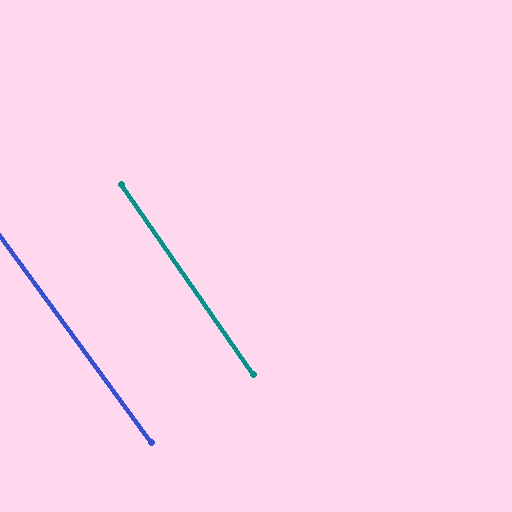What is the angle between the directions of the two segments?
Approximately 2 degrees.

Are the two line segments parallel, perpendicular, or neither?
Parallel — their directions differ by only 1.6°.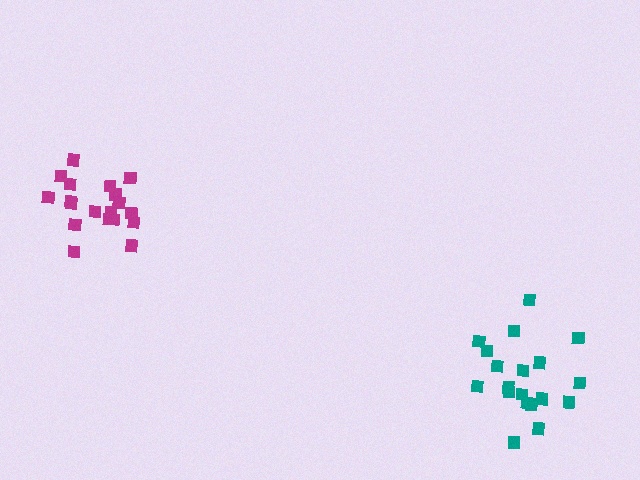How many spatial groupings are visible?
There are 2 spatial groupings.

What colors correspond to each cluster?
The clusters are colored: magenta, teal.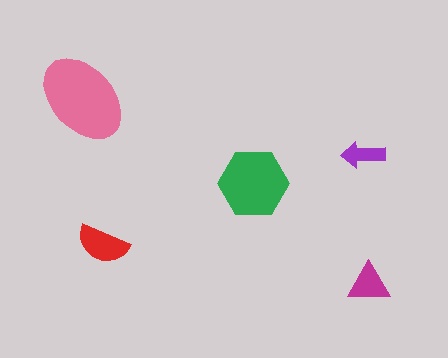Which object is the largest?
The pink ellipse.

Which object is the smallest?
The purple arrow.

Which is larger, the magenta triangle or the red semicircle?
The red semicircle.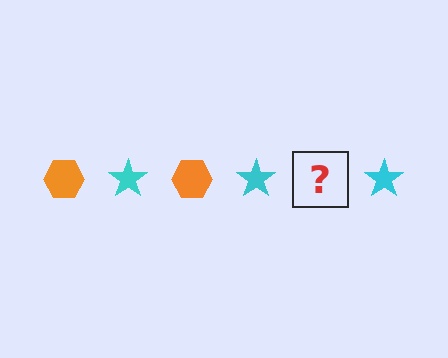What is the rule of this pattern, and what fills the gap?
The rule is that the pattern alternates between orange hexagon and cyan star. The gap should be filled with an orange hexagon.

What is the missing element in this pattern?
The missing element is an orange hexagon.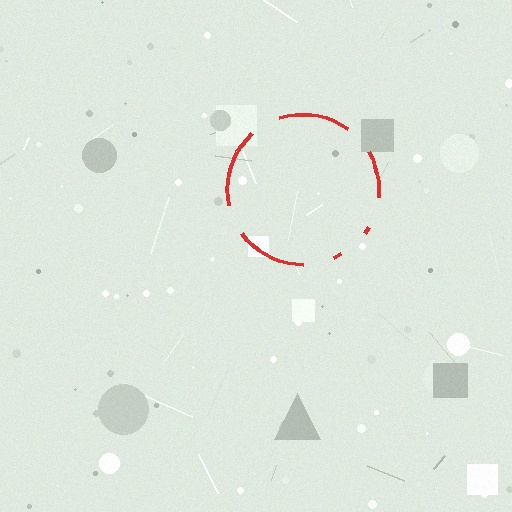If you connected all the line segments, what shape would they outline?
They would outline a circle.